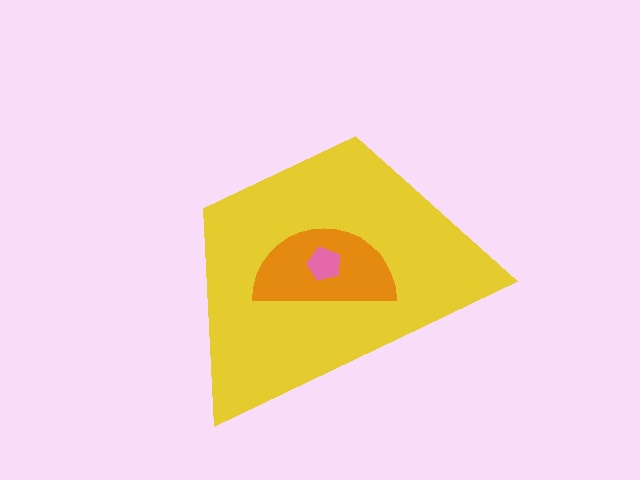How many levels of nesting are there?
3.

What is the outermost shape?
The yellow trapezoid.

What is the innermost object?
The pink pentagon.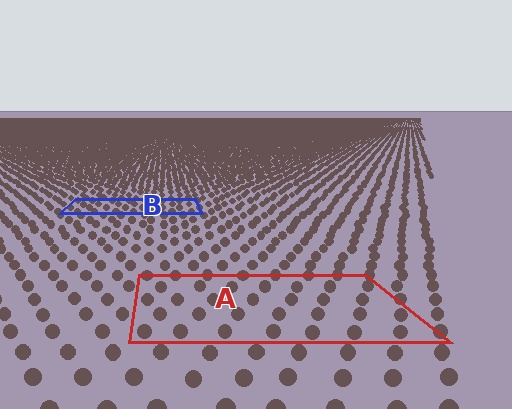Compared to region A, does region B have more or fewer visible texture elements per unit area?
Region B has more texture elements per unit area — they are packed more densely because it is farther away.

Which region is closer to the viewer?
Region A is closer. The texture elements there are larger and more spread out.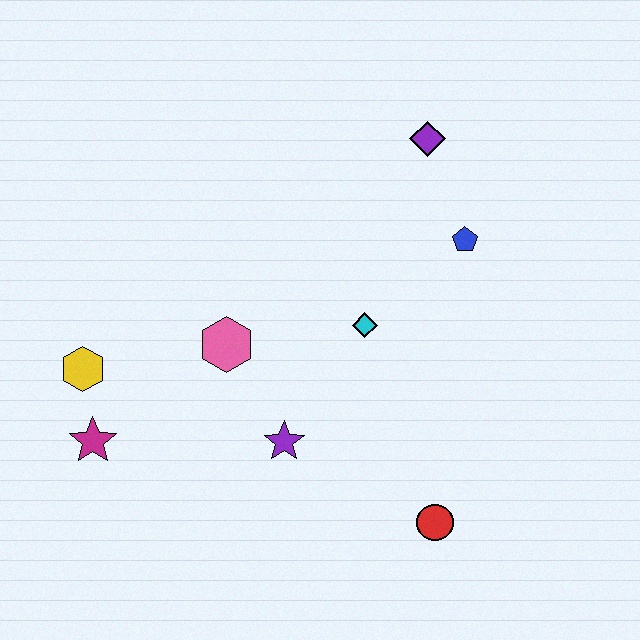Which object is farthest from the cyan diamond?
The magenta star is farthest from the cyan diamond.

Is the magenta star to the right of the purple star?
No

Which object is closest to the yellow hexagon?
The magenta star is closest to the yellow hexagon.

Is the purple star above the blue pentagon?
No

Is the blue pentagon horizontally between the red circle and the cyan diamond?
No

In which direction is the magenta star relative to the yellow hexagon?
The magenta star is below the yellow hexagon.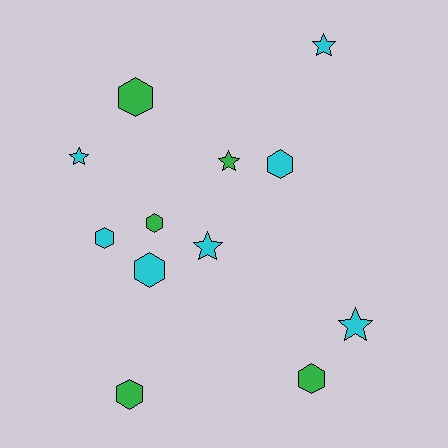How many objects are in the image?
There are 12 objects.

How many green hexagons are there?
There are 4 green hexagons.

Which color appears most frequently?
Cyan, with 7 objects.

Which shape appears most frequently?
Hexagon, with 7 objects.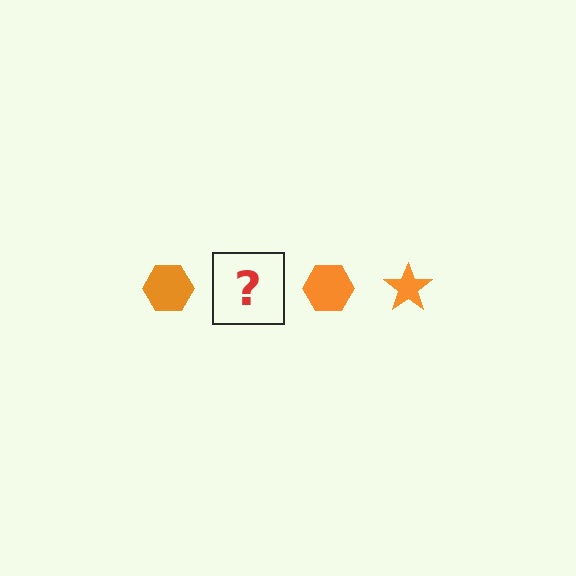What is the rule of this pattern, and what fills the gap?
The rule is that the pattern cycles through hexagon, star shapes in orange. The gap should be filled with an orange star.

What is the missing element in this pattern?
The missing element is an orange star.